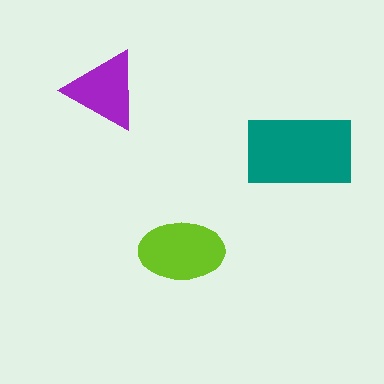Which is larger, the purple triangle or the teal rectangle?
The teal rectangle.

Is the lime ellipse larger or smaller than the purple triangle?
Larger.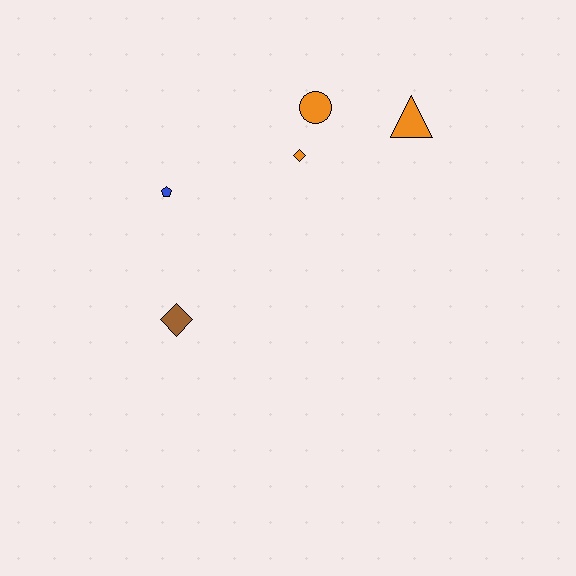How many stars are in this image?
There are no stars.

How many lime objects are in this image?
There are no lime objects.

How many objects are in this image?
There are 5 objects.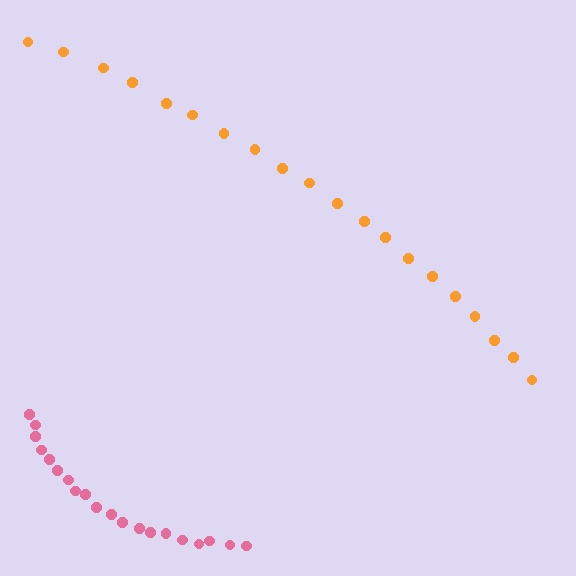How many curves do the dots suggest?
There are 2 distinct paths.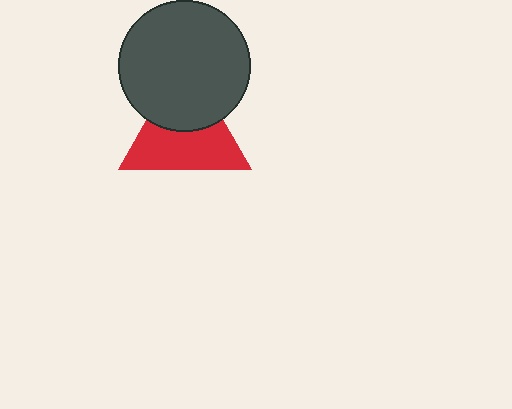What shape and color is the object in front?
The object in front is a dark gray circle.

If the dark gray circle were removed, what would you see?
You would see the complete red triangle.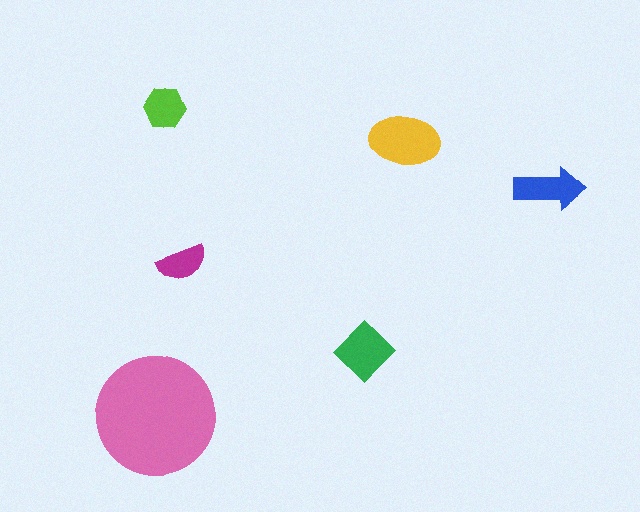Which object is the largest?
The pink circle.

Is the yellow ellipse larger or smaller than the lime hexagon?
Larger.